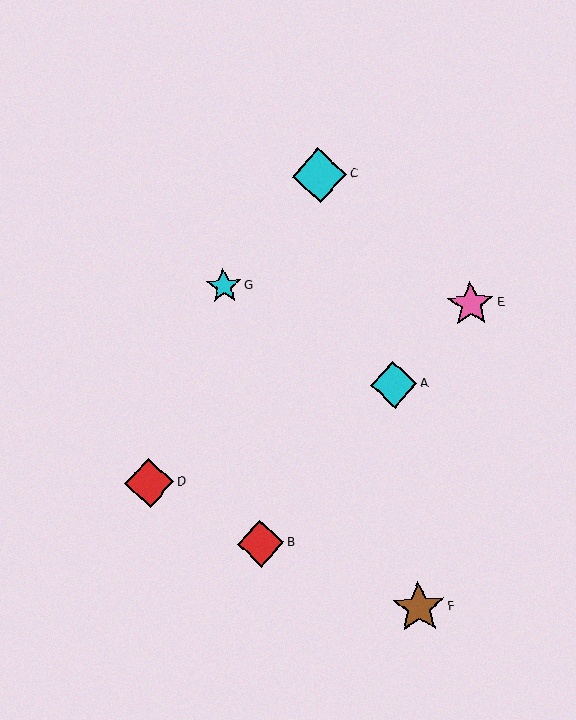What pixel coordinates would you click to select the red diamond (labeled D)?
Click at (149, 483) to select the red diamond D.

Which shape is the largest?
The cyan diamond (labeled C) is the largest.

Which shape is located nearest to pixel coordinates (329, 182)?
The cyan diamond (labeled C) at (319, 175) is nearest to that location.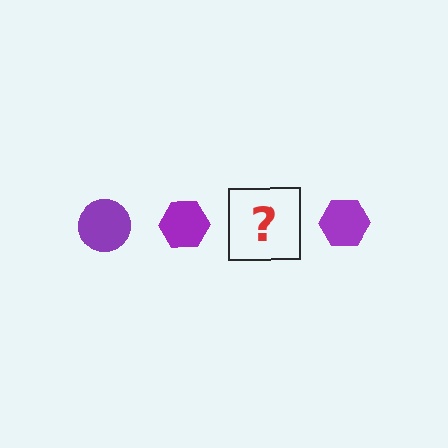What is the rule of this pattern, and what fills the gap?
The rule is that the pattern cycles through circle, hexagon shapes in purple. The gap should be filled with a purple circle.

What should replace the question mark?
The question mark should be replaced with a purple circle.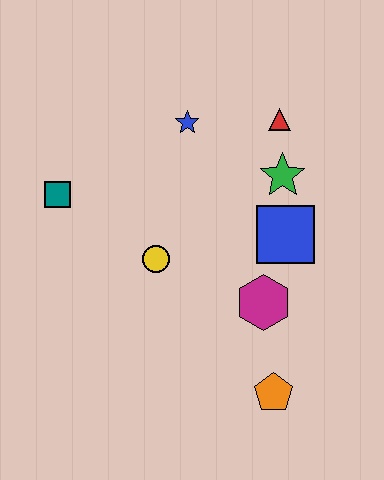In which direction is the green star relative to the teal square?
The green star is to the right of the teal square.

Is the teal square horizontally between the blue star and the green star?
No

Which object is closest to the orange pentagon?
The magenta hexagon is closest to the orange pentagon.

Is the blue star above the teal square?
Yes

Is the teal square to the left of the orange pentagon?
Yes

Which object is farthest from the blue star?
The orange pentagon is farthest from the blue star.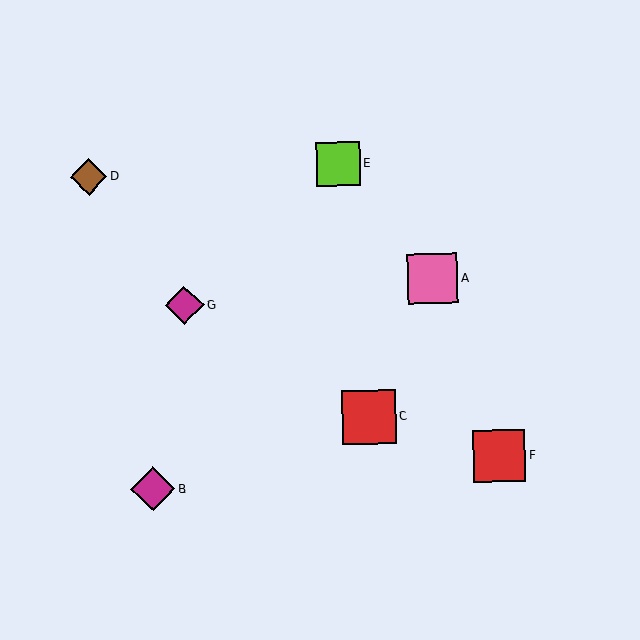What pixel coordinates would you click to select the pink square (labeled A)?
Click at (433, 279) to select the pink square A.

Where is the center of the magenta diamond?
The center of the magenta diamond is at (153, 489).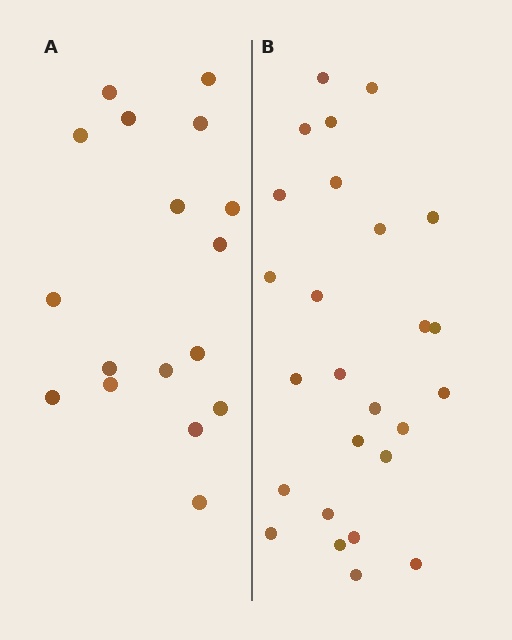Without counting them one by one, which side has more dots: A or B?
Region B (the right region) has more dots.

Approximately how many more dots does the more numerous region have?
Region B has roughly 8 or so more dots than region A.